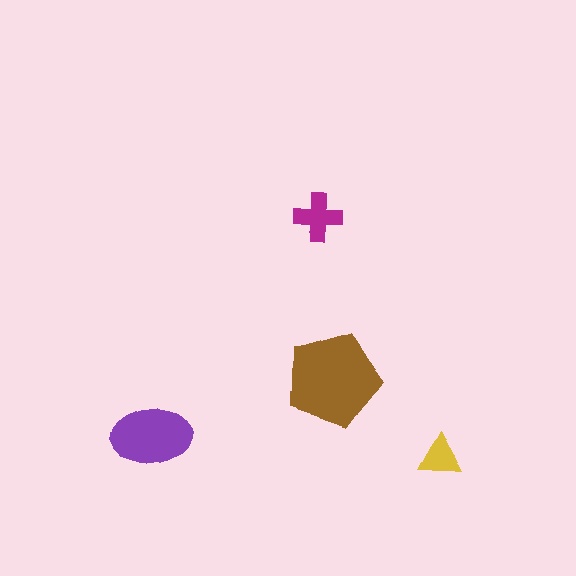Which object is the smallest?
The yellow triangle.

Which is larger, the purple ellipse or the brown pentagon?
The brown pentagon.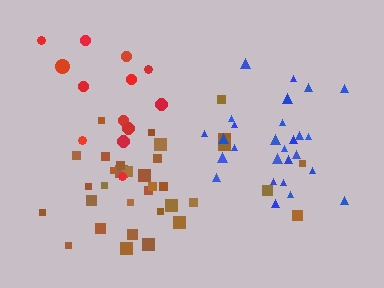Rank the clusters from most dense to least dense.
blue, brown, red.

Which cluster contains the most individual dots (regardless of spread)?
Brown (35).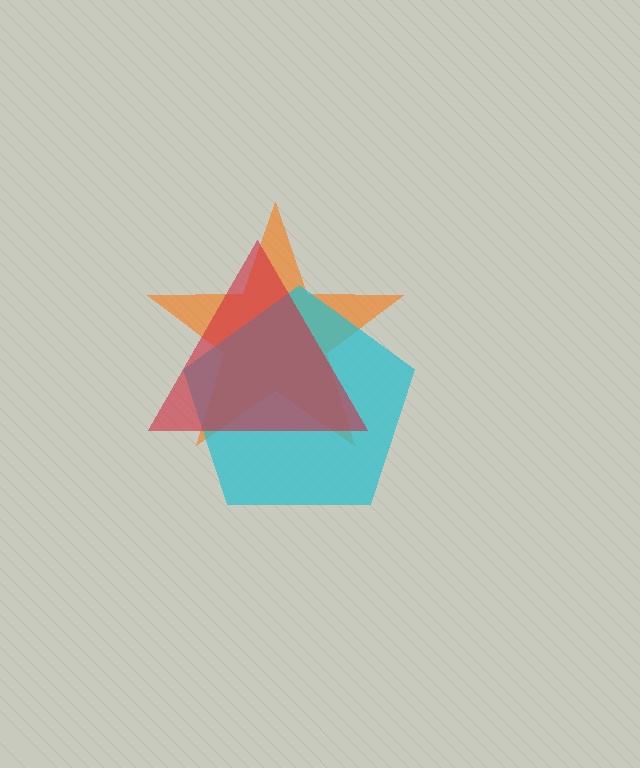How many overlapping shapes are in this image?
There are 3 overlapping shapes in the image.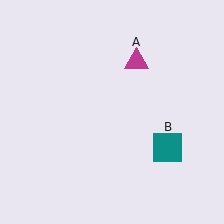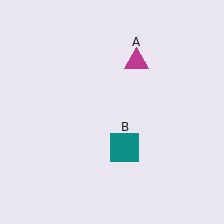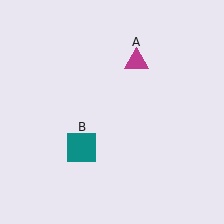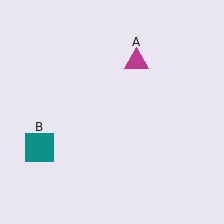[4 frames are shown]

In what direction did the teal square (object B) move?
The teal square (object B) moved left.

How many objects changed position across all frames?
1 object changed position: teal square (object B).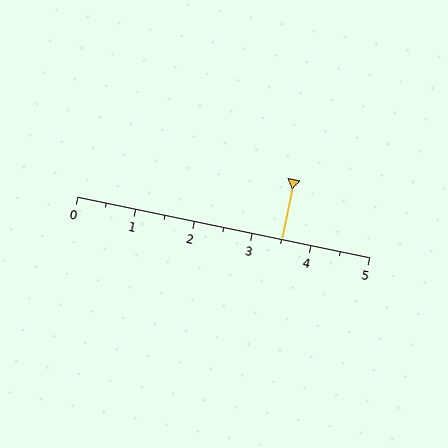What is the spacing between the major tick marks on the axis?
The major ticks are spaced 1 apart.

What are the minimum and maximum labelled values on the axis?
The axis runs from 0 to 5.